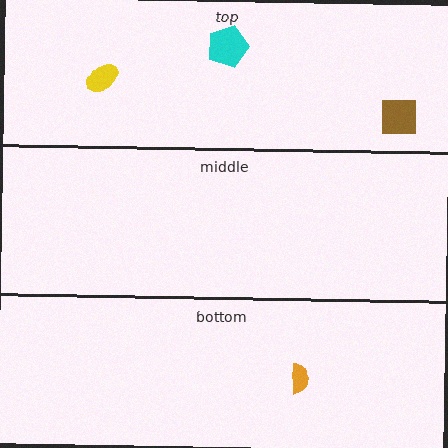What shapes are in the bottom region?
The orange semicircle.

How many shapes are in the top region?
3.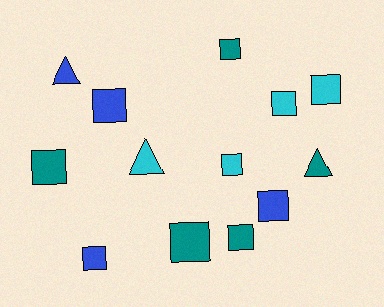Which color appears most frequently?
Teal, with 5 objects.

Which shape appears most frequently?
Square, with 10 objects.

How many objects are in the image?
There are 13 objects.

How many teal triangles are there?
There is 1 teal triangle.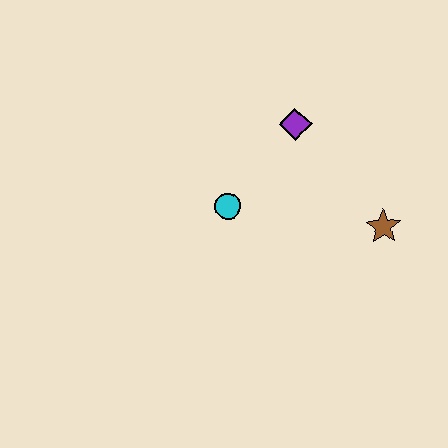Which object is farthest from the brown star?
The cyan circle is farthest from the brown star.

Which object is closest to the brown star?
The purple diamond is closest to the brown star.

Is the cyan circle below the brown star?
No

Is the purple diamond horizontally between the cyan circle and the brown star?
Yes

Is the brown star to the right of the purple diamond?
Yes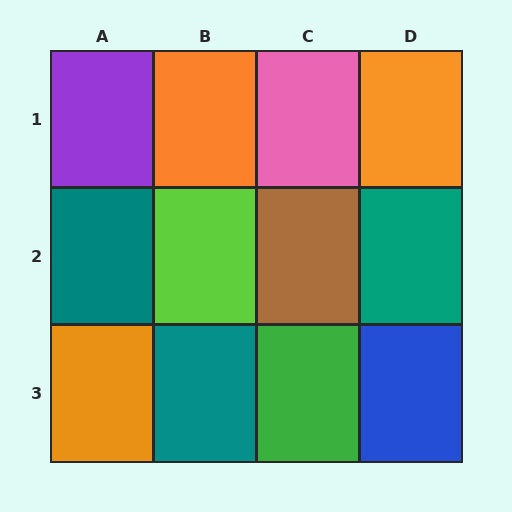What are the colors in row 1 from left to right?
Purple, orange, pink, orange.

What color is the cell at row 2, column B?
Lime.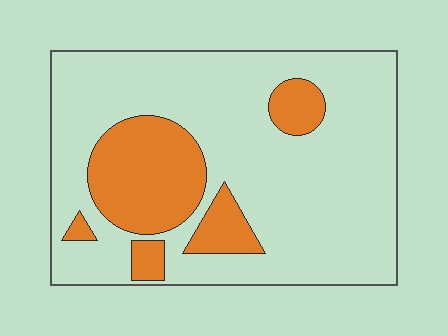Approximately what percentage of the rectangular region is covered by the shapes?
Approximately 25%.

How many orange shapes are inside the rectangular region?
5.